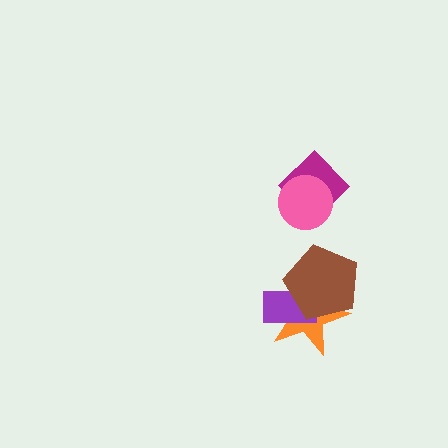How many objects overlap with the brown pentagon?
2 objects overlap with the brown pentagon.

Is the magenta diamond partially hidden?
Yes, it is partially covered by another shape.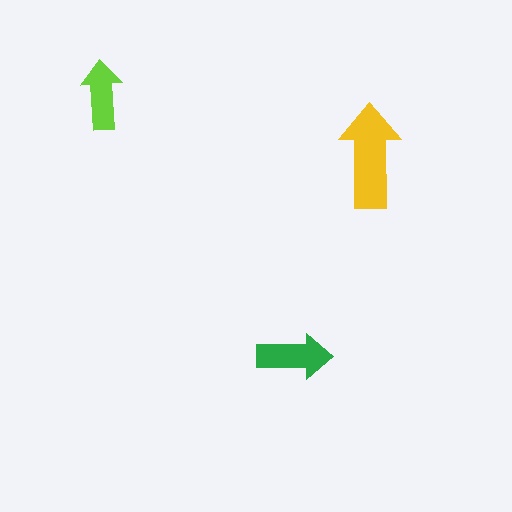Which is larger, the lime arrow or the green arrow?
The green one.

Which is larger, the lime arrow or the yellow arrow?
The yellow one.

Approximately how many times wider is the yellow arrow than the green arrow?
About 1.5 times wider.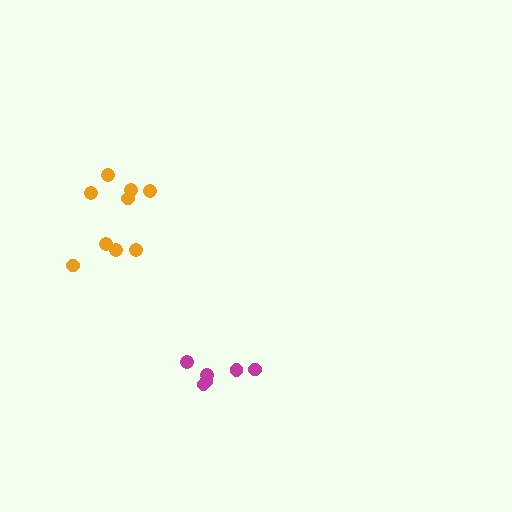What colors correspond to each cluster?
The clusters are colored: orange, magenta.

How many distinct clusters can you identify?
There are 2 distinct clusters.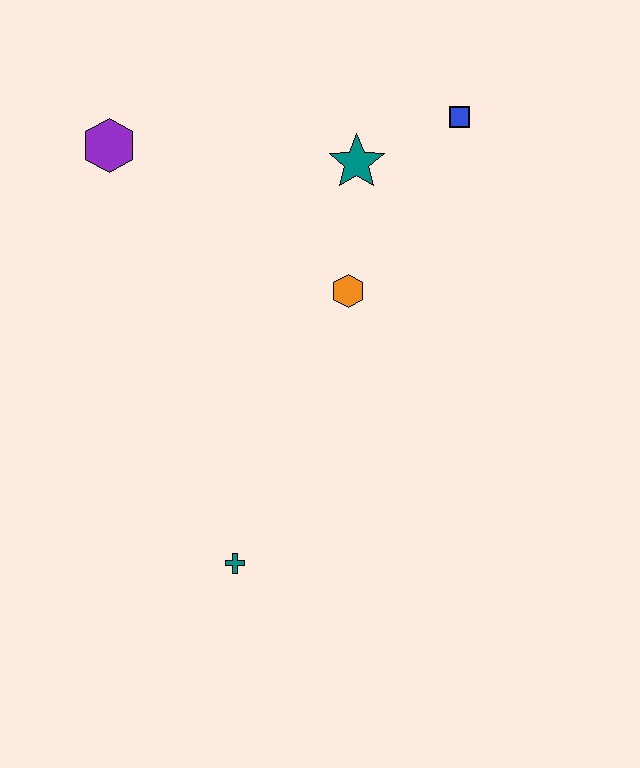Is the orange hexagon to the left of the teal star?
Yes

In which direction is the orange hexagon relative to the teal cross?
The orange hexagon is above the teal cross.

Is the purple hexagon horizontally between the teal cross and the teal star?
No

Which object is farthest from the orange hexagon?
The teal cross is farthest from the orange hexagon.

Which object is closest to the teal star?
The blue square is closest to the teal star.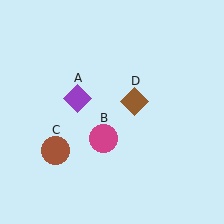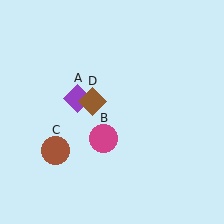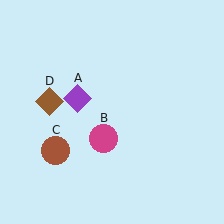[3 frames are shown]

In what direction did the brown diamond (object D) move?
The brown diamond (object D) moved left.